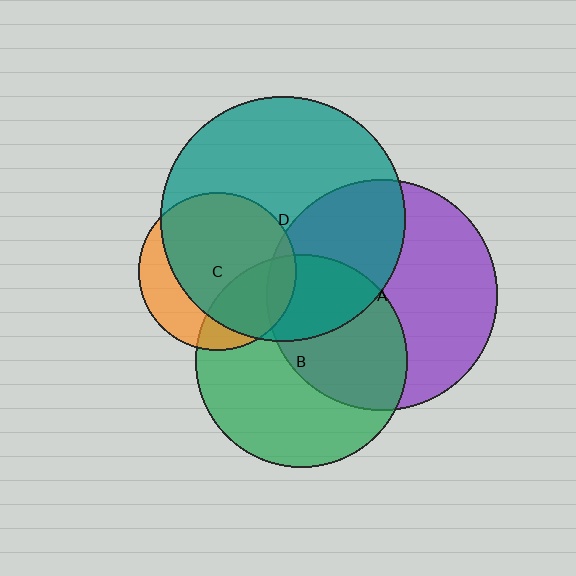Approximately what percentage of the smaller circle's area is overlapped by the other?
Approximately 75%.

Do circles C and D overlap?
Yes.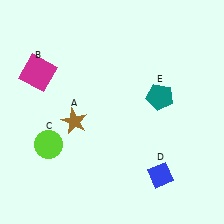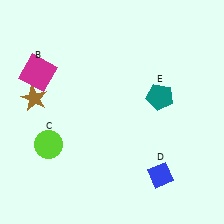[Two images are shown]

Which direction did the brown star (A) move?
The brown star (A) moved left.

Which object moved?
The brown star (A) moved left.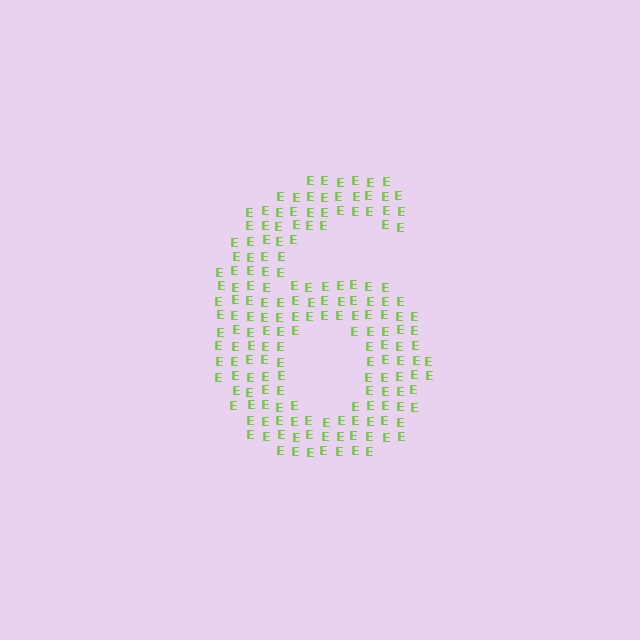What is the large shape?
The large shape is the digit 6.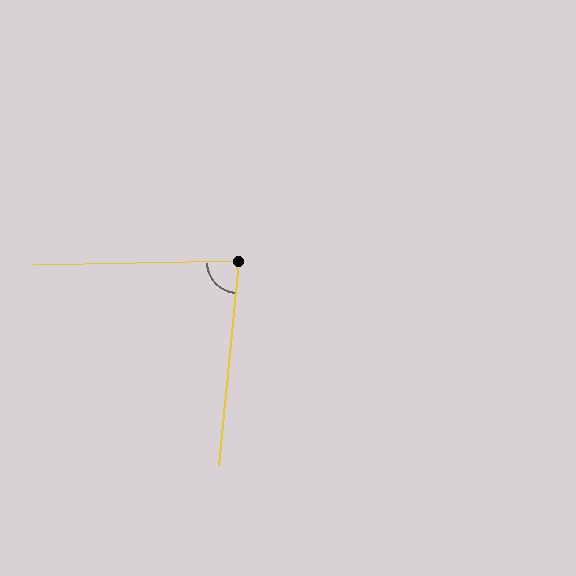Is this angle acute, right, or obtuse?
It is acute.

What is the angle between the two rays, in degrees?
Approximately 84 degrees.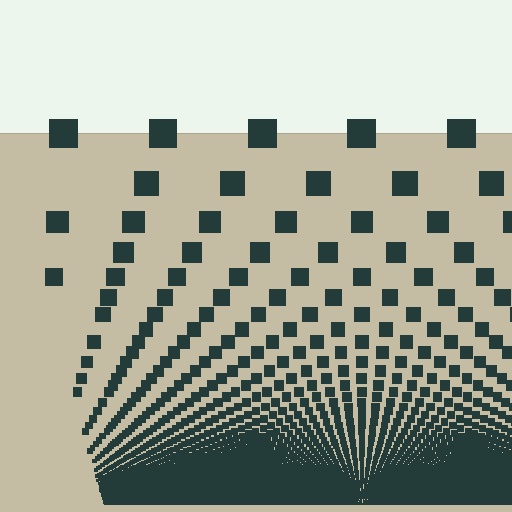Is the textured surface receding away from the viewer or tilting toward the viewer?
The surface appears to tilt toward the viewer. Texture elements get larger and sparser toward the top.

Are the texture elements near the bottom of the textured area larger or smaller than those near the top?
Smaller. The gradient is inverted — elements near the bottom are smaller and denser.